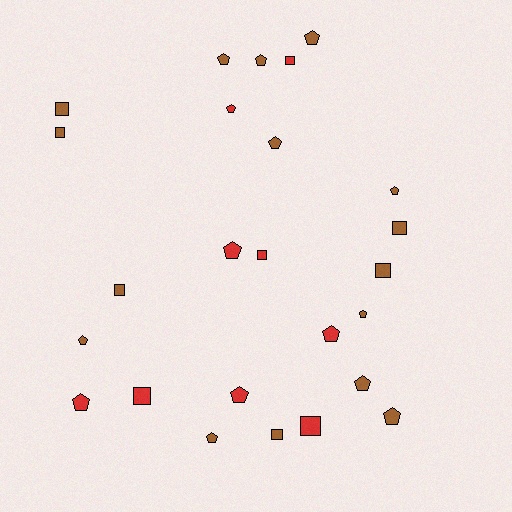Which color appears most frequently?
Brown, with 16 objects.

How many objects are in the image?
There are 25 objects.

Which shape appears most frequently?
Pentagon, with 15 objects.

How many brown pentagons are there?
There are 10 brown pentagons.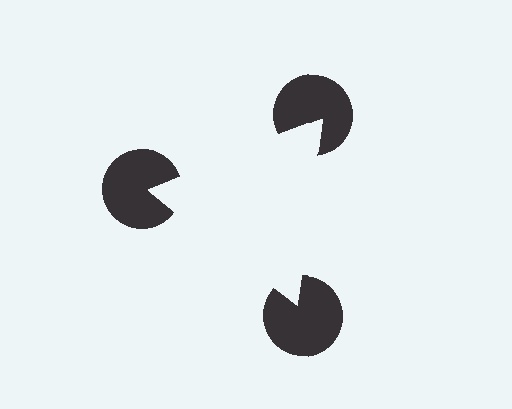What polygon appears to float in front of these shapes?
An illusory triangle — its edges are inferred from the aligned wedge cuts in the pac-man discs, not physically drawn.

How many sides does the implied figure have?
3 sides.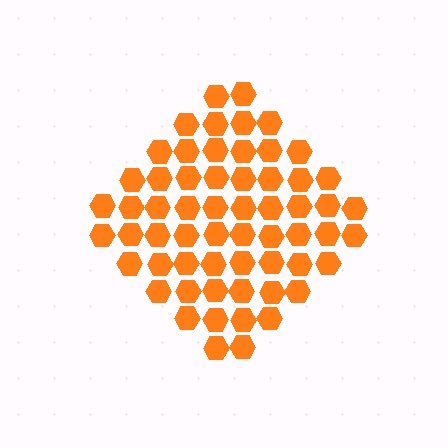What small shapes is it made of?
It is made of small hexagons.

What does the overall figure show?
The overall figure shows a diamond.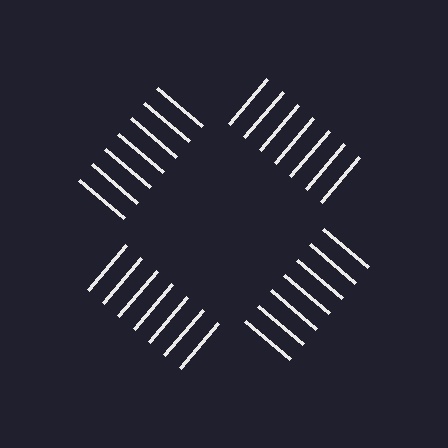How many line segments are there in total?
28 — 7 along each of the 4 edges.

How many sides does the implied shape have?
4 sides — the line-ends trace a square.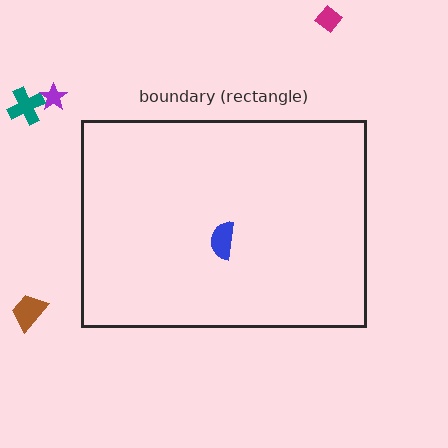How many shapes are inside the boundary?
1 inside, 4 outside.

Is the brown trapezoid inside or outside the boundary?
Outside.